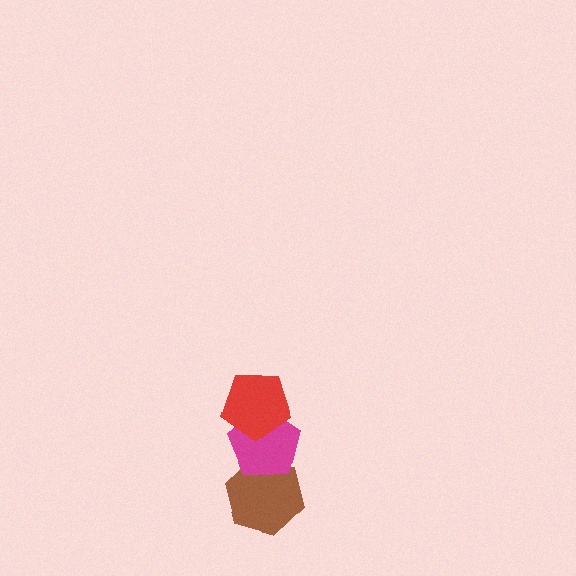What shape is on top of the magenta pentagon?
The red pentagon is on top of the magenta pentagon.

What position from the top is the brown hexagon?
The brown hexagon is 3rd from the top.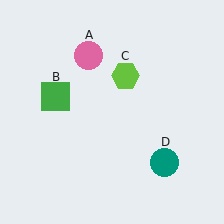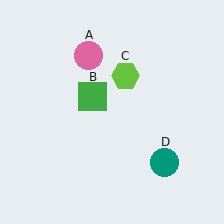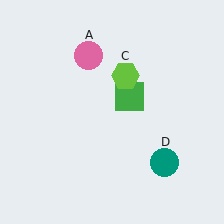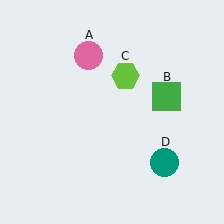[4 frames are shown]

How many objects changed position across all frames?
1 object changed position: green square (object B).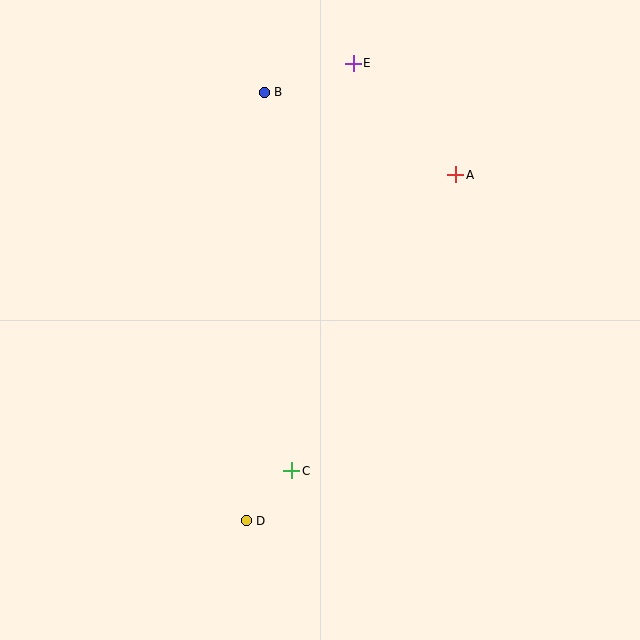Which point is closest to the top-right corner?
Point A is closest to the top-right corner.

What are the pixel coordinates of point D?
Point D is at (246, 521).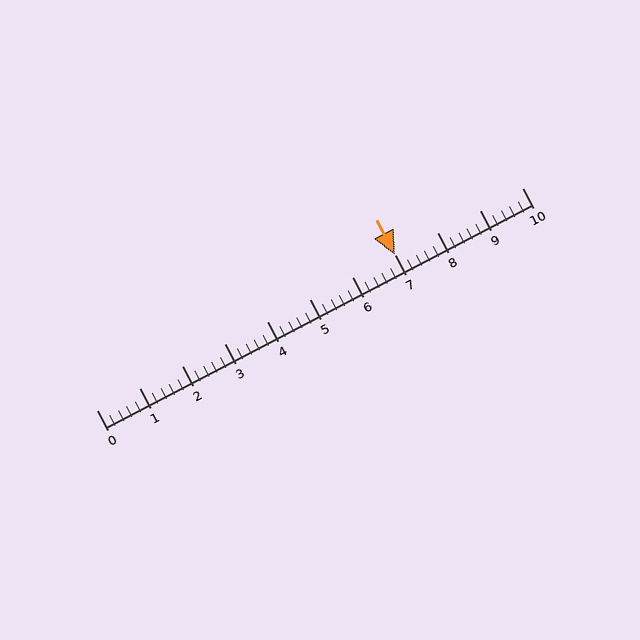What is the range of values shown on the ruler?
The ruler shows values from 0 to 10.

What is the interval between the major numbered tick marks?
The major tick marks are spaced 1 units apart.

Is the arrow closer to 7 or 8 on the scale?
The arrow is closer to 7.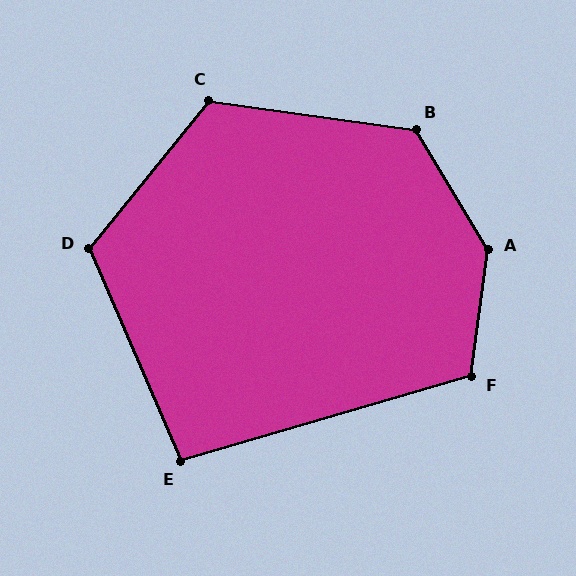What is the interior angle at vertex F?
Approximately 114 degrees (obtuse).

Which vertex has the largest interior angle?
A, at approximately 142 degrees.